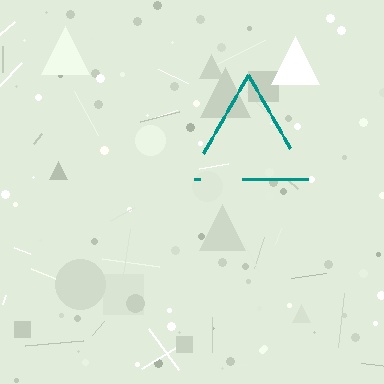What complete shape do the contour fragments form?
The contour fragments form a triangle.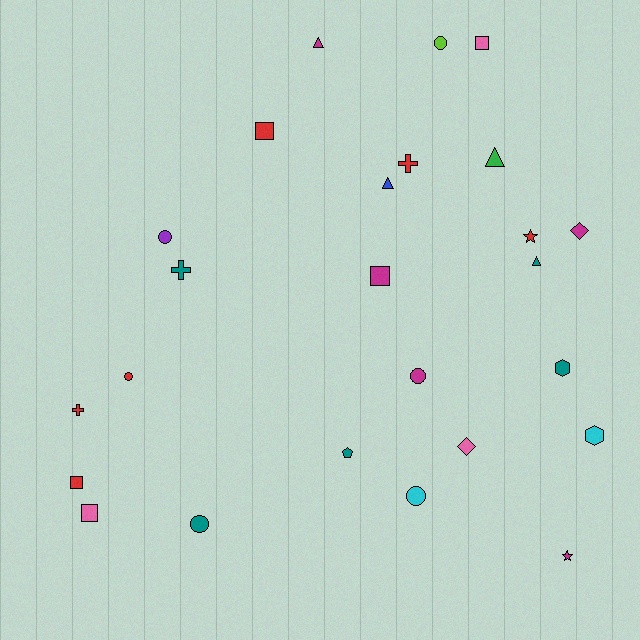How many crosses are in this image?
There are 3 crosses.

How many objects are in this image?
There are 25 objects.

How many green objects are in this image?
There is 1 green object.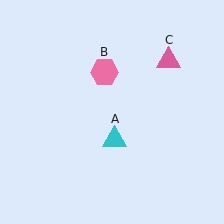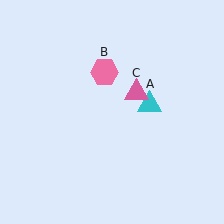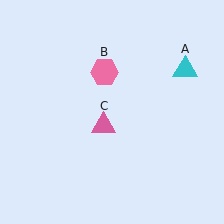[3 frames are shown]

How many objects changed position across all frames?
2 objects changed position: cyan triangle (object A), pink triangle (object C).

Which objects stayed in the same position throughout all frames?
Pink hexagon (object B) remained stationary.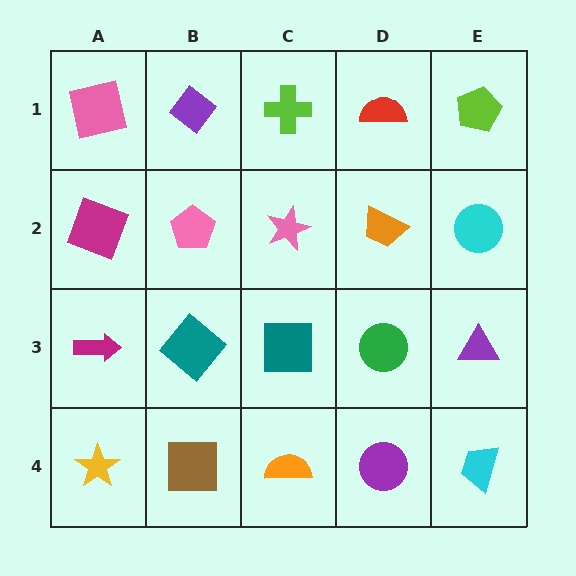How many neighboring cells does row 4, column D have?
3.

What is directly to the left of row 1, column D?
A lime cross.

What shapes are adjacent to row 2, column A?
A pink square (row 1, column A), a magenta arrow (row 3, column A), a pink pentagon (row 2, column B).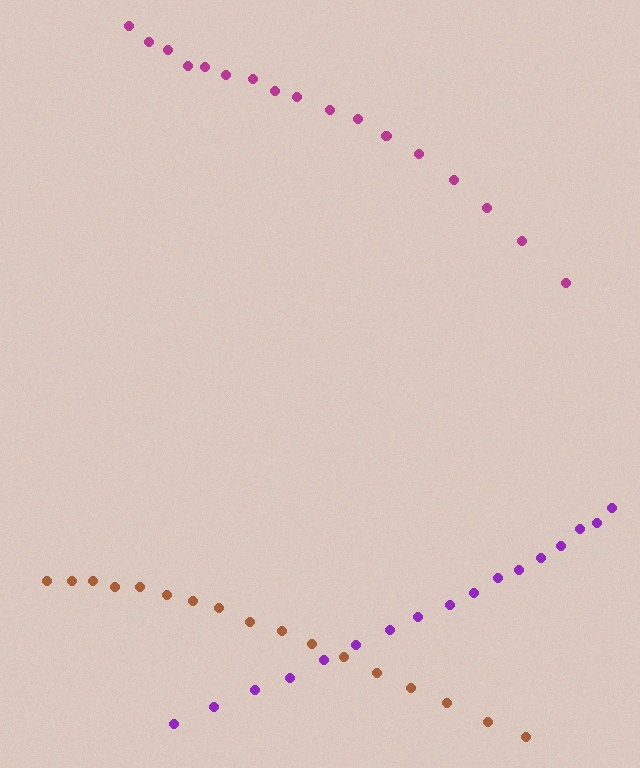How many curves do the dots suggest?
There are 3 distinct paths.